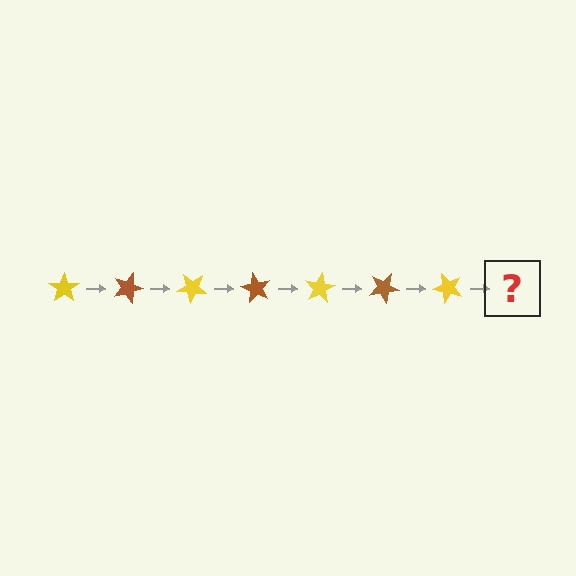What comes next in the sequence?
The next element should be a brown star, rotated 140 degrees from the start.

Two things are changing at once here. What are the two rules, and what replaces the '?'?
The two rules are that it rotates 20 degrees each step and the color cycles through yellow and brown. The '?' should be a brown star, rotated 140 degrees from the start.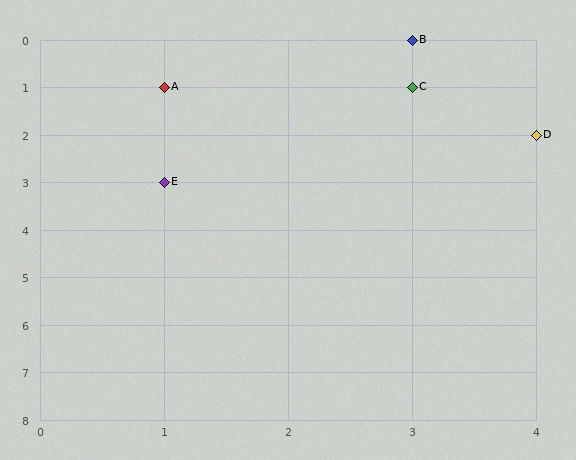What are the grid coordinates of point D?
Point D is at grid coordinates (4, 2).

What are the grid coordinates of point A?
Point A is at grid coordinates (1, 1).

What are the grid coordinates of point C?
Point C is at grid coordinates (3, 1).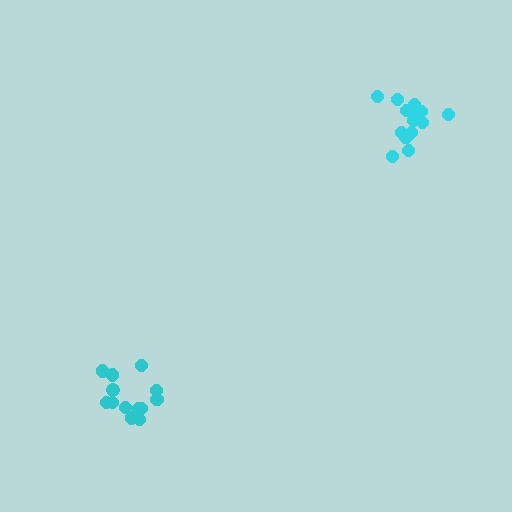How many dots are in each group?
Group 1: 15 dots, Group 2: 13 dots (28 total).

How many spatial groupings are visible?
There are 2 spatial groupings.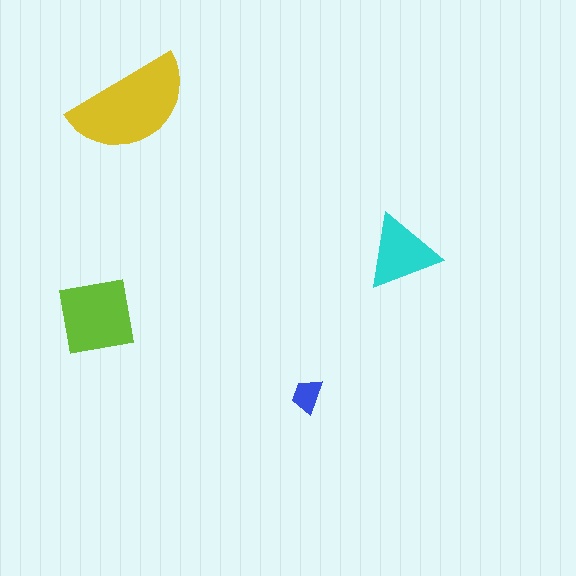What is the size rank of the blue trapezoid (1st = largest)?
4th.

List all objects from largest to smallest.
The yellow semicircle, the lime square, the cyan triangle, the blue trapezoid.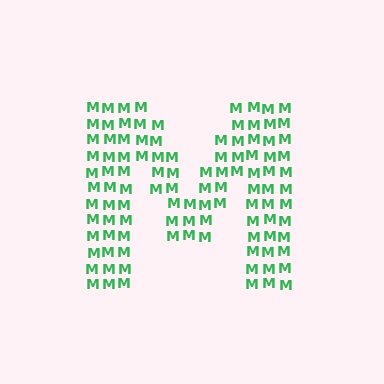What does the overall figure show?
The overall figure shows the letter M.